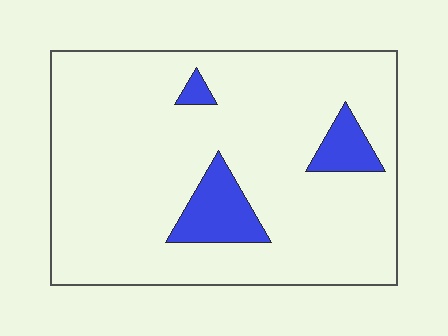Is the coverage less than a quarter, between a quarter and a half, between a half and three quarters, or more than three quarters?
Less than a quarter.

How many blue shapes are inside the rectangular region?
3.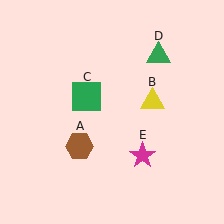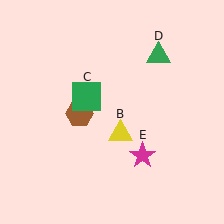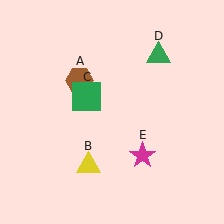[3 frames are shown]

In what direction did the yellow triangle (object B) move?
The yellow triangle (object B) moved down and to the left.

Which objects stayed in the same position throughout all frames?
Green square (object C) and green triangle (object D) and magenta star (object E) remained stationary.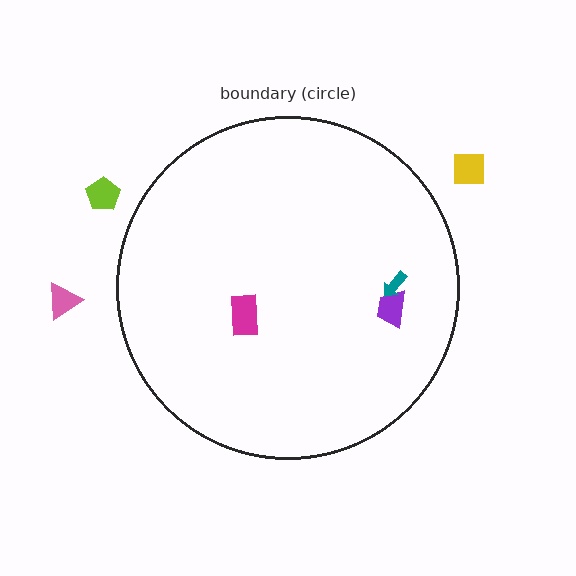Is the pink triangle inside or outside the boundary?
Outside.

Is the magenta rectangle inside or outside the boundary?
Inside.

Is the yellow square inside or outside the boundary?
Outside.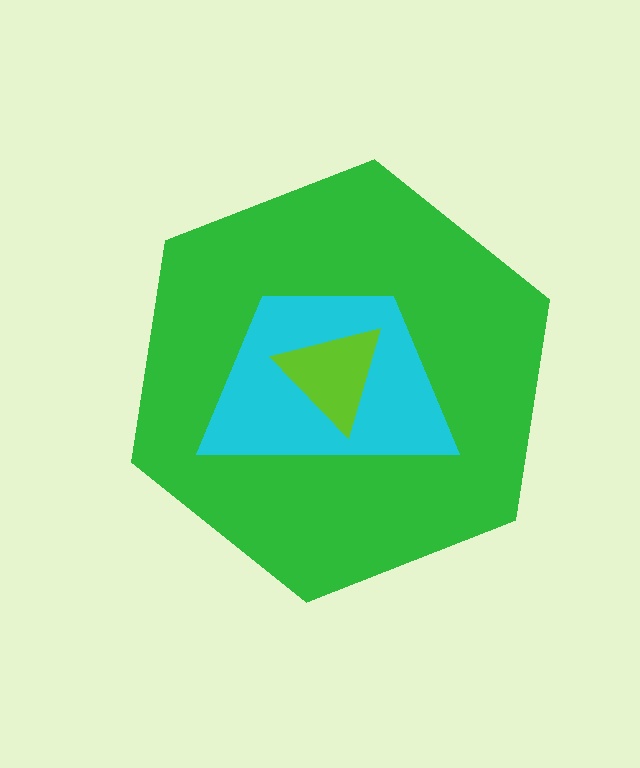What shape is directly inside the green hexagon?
The cyan trapezoid.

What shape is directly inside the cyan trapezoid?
The lime triangle.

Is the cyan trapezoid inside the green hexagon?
Yes.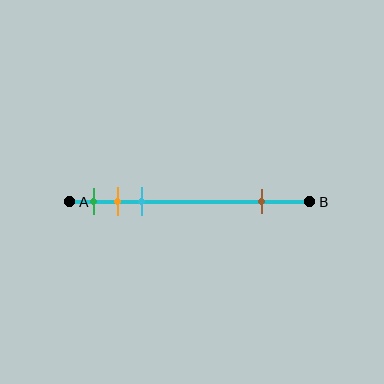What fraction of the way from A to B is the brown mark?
The brown mark is approximately 80% (0.8) of the way from A to B.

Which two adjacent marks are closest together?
The orange and cyan marks are the closest adjacent pair.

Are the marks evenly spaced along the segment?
No, the marks are not evenly spaced.